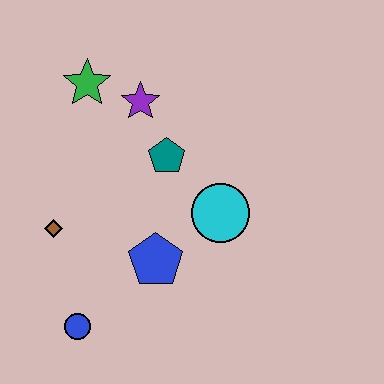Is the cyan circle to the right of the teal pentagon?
Yes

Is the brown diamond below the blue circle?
No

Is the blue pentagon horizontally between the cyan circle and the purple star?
Yes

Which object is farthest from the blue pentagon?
The green star is farthest from the blue pentagon.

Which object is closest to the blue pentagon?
The cyan circle is closest to the blue pentagon.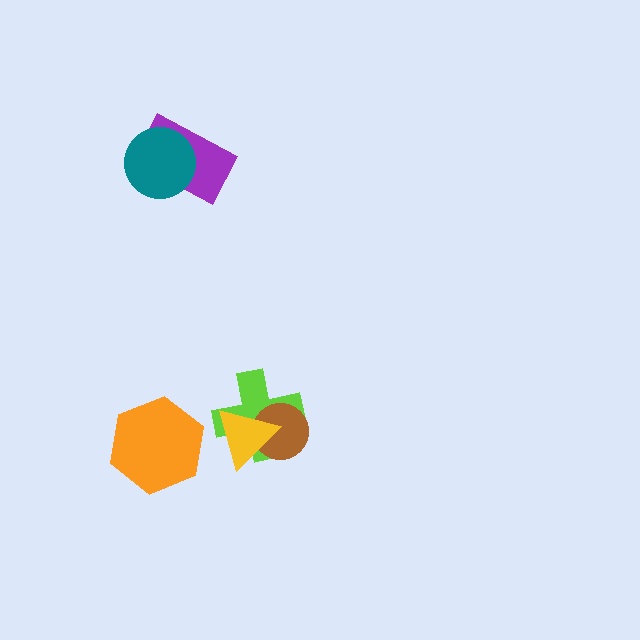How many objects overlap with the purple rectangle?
1 object overlaps with the purple rectangle.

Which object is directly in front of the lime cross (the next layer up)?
The brown circle is directly in front of the lime cross.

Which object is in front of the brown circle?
The yellow triangle is in front of the brown circle.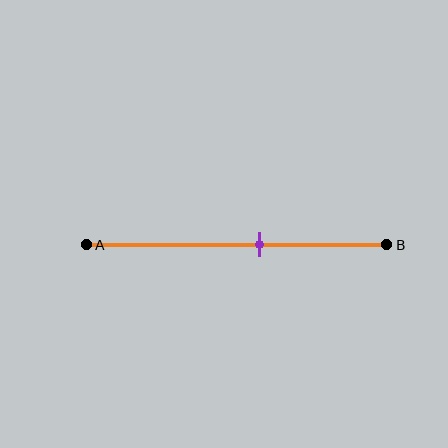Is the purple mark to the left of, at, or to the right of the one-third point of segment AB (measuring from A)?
The purple mark is to the right of the one-third point of segment AB.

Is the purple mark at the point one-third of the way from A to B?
No, the mark is at about 55% from A, not at the 33% one-third point.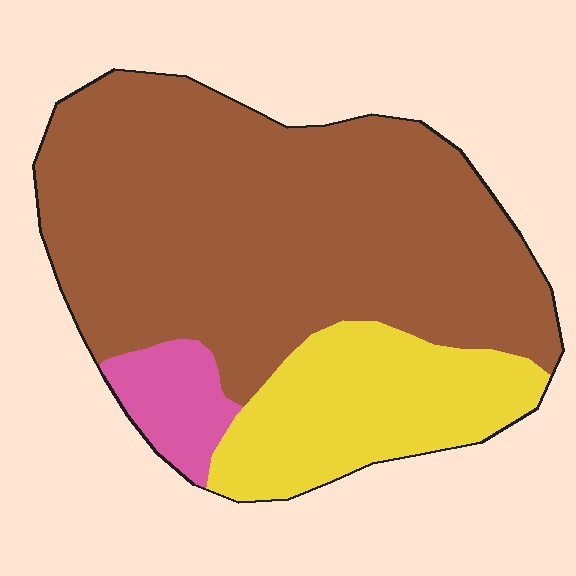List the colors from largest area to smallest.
From largest to smallest: brown, yellow, pink.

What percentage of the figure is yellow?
Yellow takes up less than a quarter of the figure.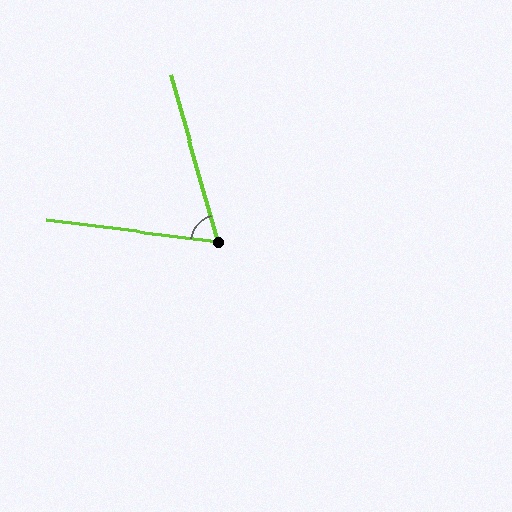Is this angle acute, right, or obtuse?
It is acute.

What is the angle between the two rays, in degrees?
Approximately 67 degrees.